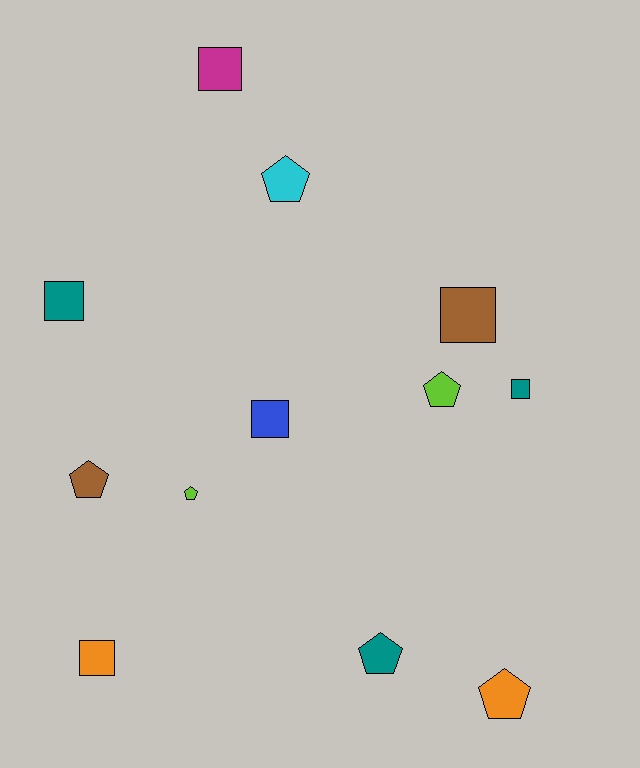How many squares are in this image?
There are 6 squares.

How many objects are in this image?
There are 12 objects.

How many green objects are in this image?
There are no green objects.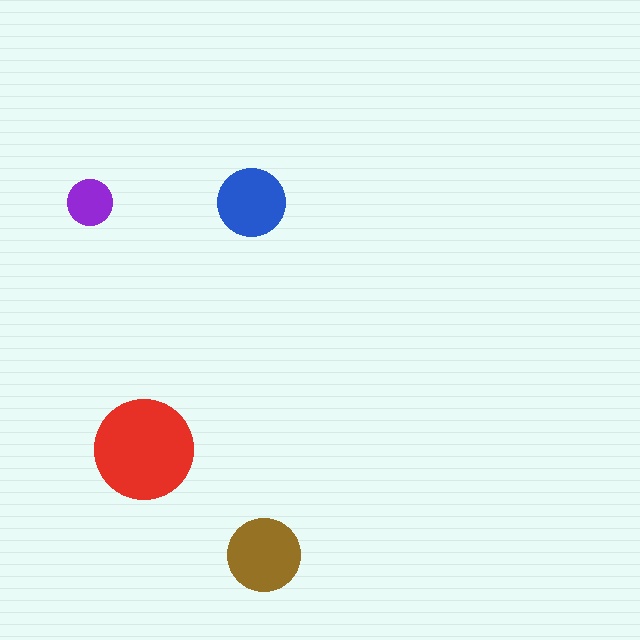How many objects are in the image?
There are 4 objects in the image.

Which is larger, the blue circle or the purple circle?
The blue one.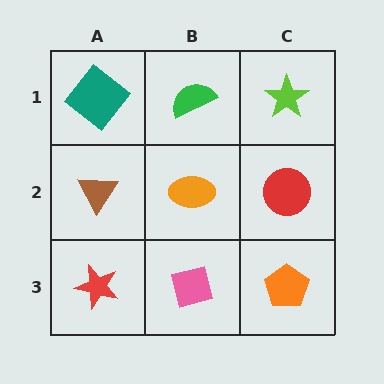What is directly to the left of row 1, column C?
A green semicircle.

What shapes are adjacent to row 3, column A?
A brown triangle (row 2, column A), a pink square (row 3, column B).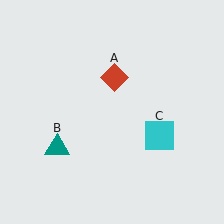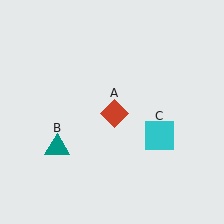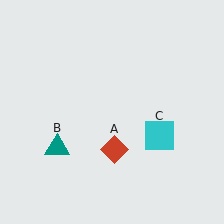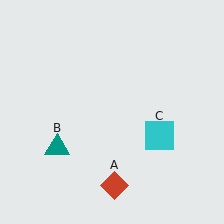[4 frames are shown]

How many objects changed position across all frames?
1 object changed position: red diamond (object A).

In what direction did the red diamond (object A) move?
The red diamond (object A) moved down.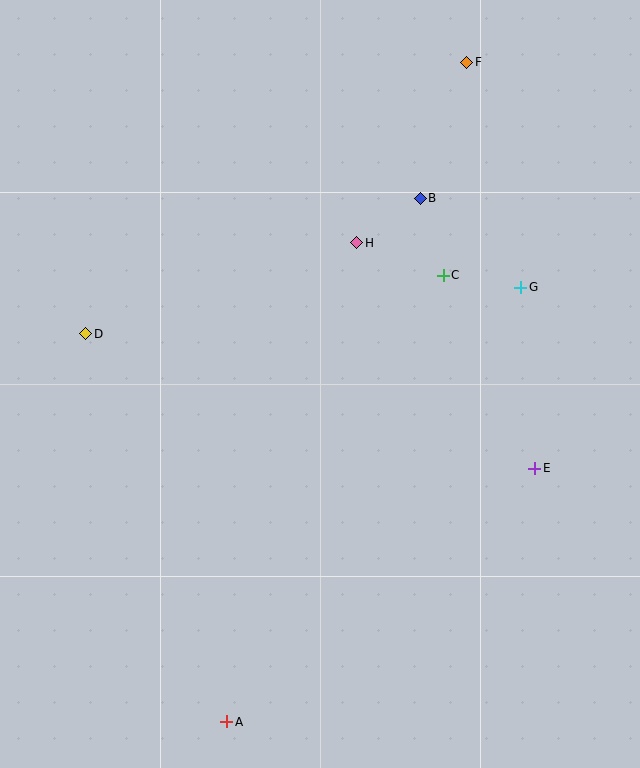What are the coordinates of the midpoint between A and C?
The midpoint between A and C is at (335, 499).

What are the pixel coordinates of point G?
Point G is at (521, 287).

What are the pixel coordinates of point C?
Point C is at (443, 275).